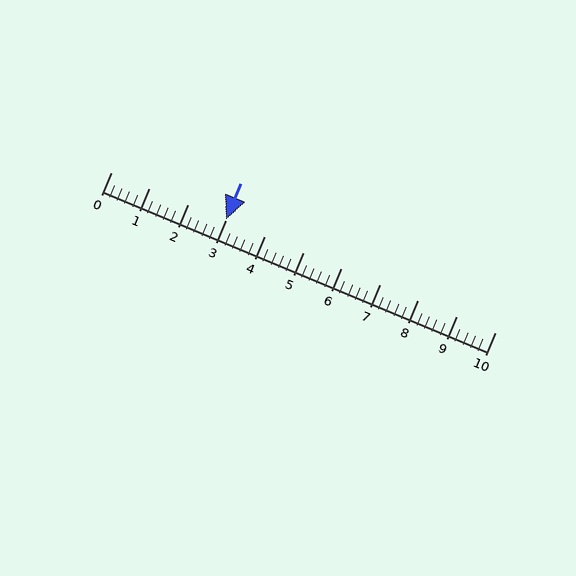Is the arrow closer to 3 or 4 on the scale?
The arrow is closer to 3.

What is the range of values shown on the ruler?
The ruler shows values from 0 to 10.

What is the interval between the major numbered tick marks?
The major tick marks are spaced 1 units apart.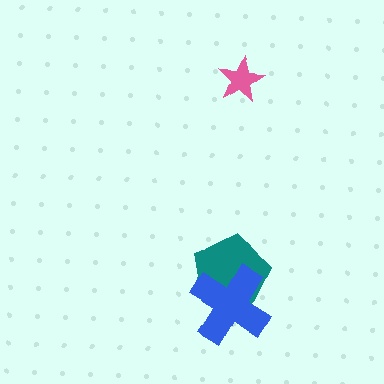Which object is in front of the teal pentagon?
The blue cross is in front of the teal pentagon.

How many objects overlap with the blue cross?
1 object overlaps with the blue cross.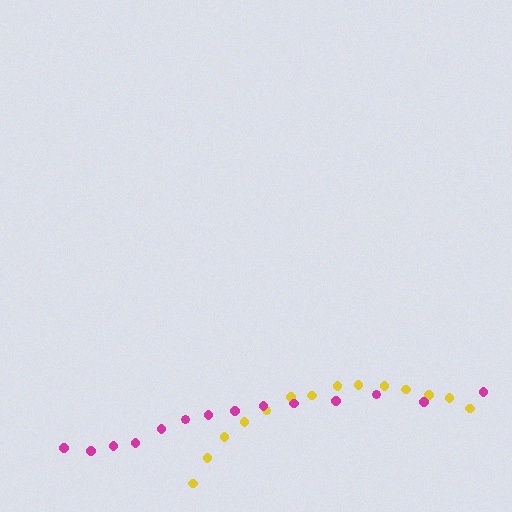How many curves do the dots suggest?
There are 2 distinct paths.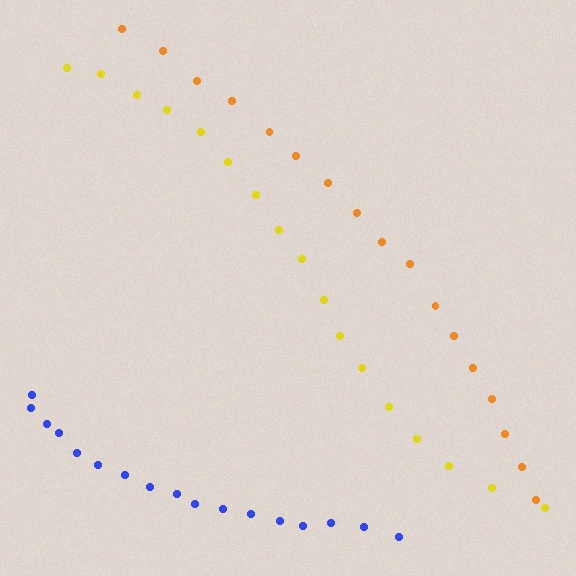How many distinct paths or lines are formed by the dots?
There are 3 distinct paths.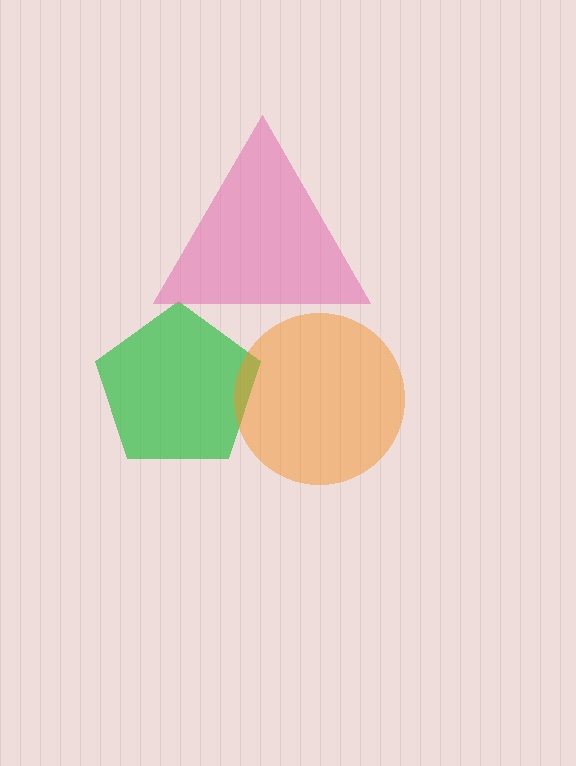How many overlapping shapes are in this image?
There are 3 overlapping shapes in the image.